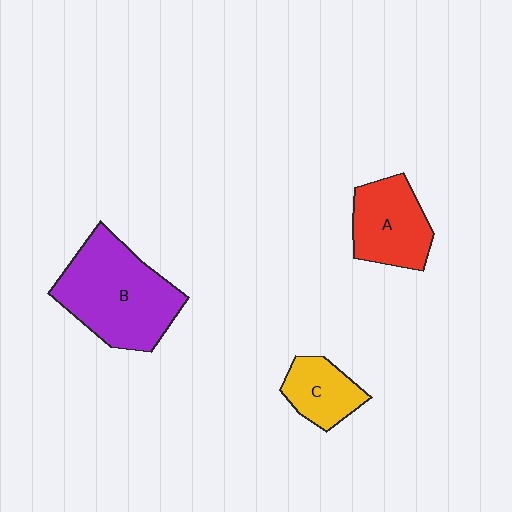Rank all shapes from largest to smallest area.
From largest to smallest: B (purple), A (red), C (yellow).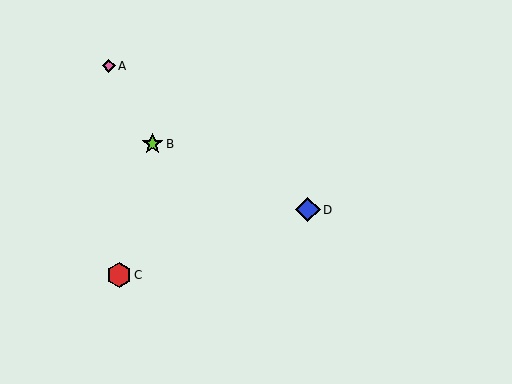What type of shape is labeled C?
Shape C is a red hexagon.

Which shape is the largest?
The red hexagon (labeled C) is the largest.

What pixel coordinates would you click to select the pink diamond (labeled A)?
Click at (109, 66) to select the pink diamond A.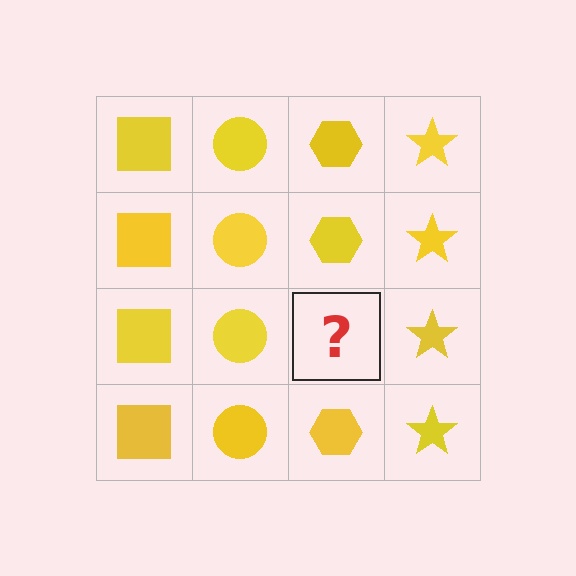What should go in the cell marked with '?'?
The missing cell should contain a yellow hexagon.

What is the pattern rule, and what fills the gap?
The rule is that each column has a consistent shape. The gap should be filled with a yellow hexagon.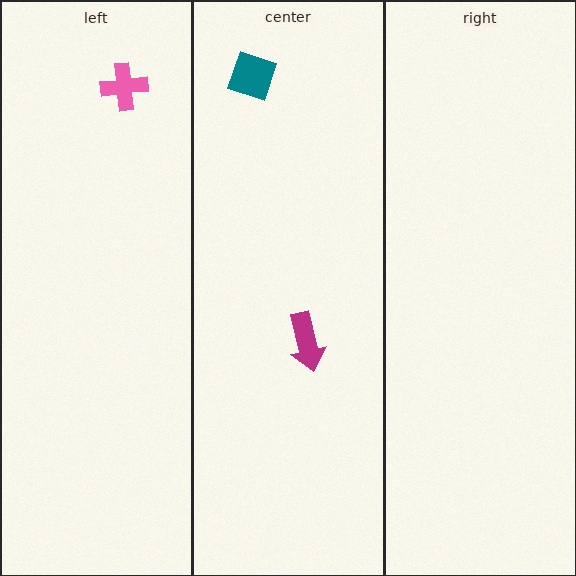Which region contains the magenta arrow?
The center region.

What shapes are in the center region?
The magenta arrow, the teal diamond.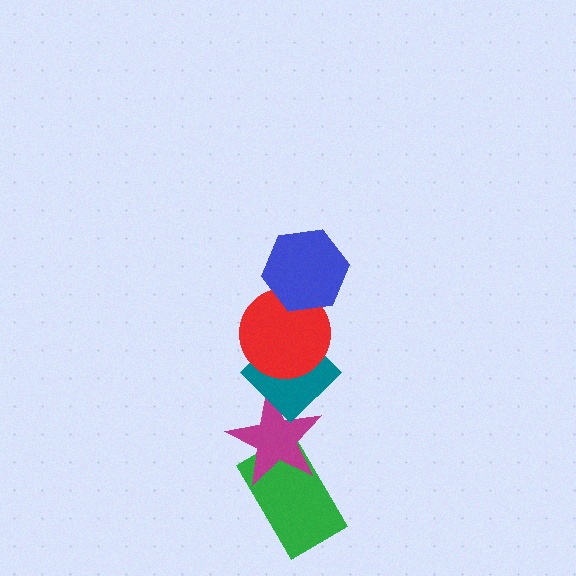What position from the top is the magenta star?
The magenta star is 4th from the top.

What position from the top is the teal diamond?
The teal diamond is 3rd from the top.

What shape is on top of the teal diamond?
The red circle is on top of the teal diamond.